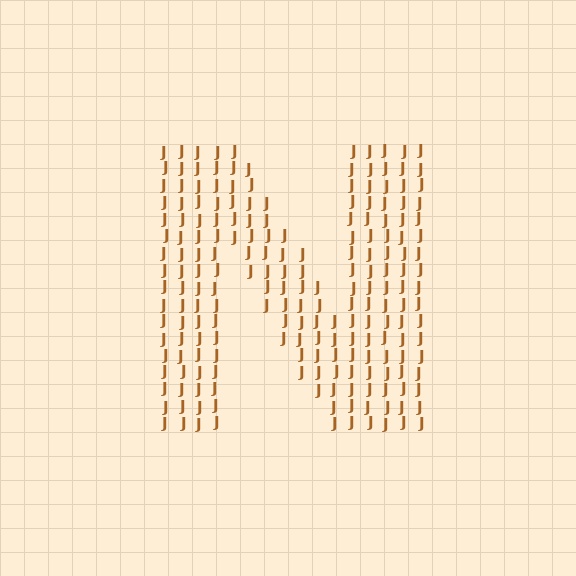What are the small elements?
The small elements are letter J's.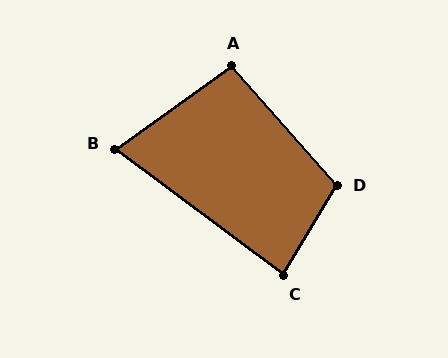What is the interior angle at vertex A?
Approximately 96 degrees (obtuse).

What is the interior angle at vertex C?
Approximately 84 degrees (acute).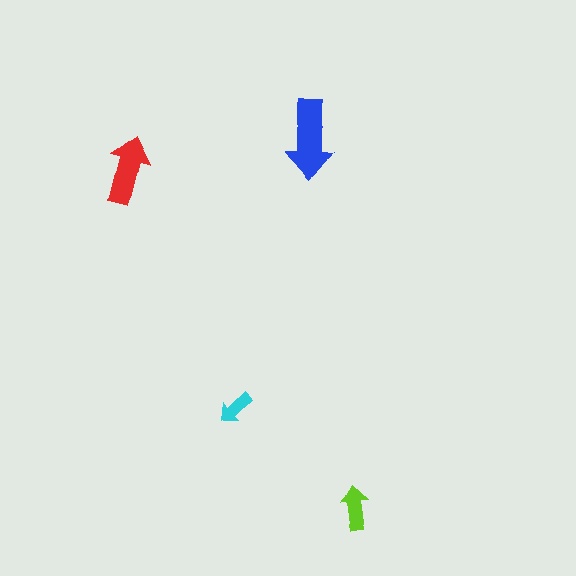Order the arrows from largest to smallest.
the blue one, the red one, the lime one, the cyan one.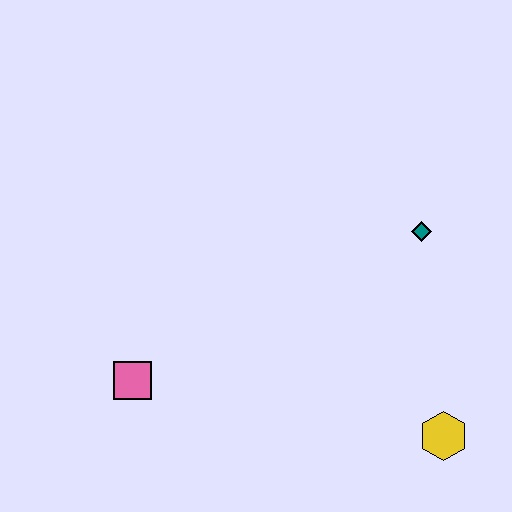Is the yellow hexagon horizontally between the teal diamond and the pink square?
No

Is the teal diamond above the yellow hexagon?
Yes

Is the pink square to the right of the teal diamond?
No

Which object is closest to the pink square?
The yellow hexagon is closest to the pink square.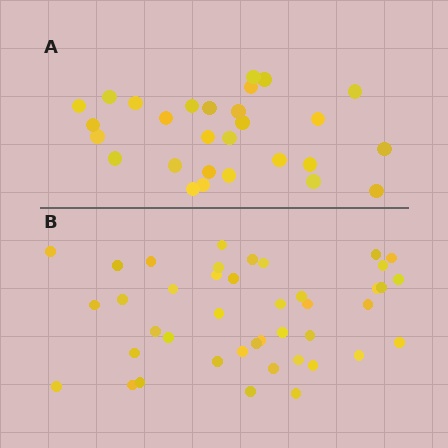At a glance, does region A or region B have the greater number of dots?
Region B (the bottom region) has more dots.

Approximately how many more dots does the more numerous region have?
Region B has approximately 15 more dots than region A.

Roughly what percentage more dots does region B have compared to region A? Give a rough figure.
About 50% more.